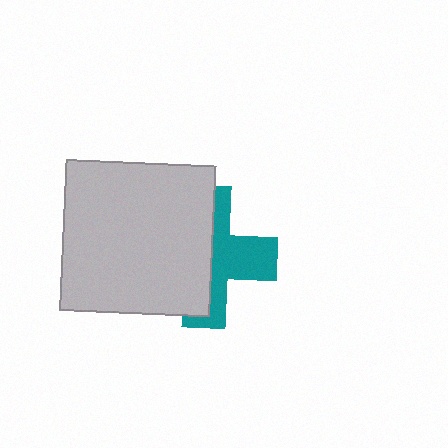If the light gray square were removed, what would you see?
You would see the complete teal cross.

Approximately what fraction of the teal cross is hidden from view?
Roughly 55% of the teal cross is hidden behind the light gray square.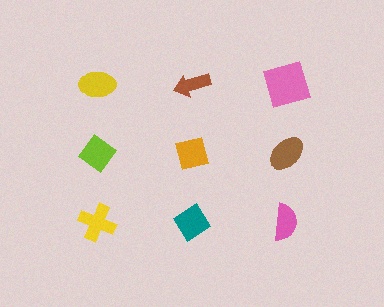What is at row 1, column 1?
A yellow ellipse.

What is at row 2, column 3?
A brown ellipse.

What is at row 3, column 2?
A teal diamond.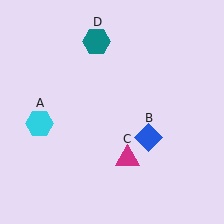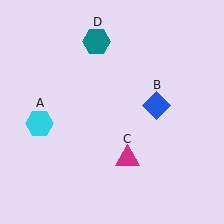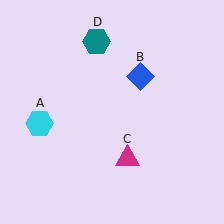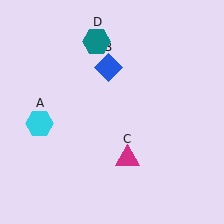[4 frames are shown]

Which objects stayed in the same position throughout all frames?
Cyan hexagon (object A) and magenta triangle (object C) and teal hexagon (object D) remained stationary.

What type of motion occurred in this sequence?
The blue diamond (object B) rotated counterclockwise around the center of the scene.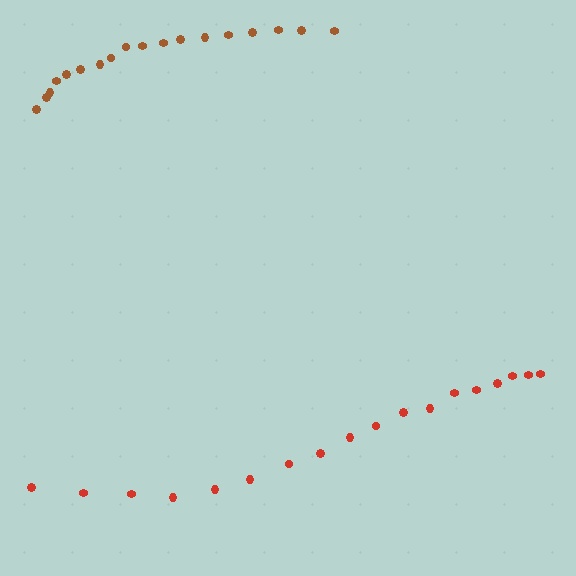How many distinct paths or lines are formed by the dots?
There are 2 distinct paths.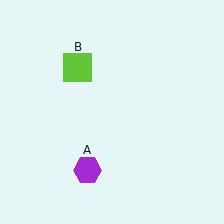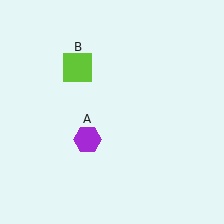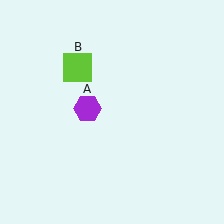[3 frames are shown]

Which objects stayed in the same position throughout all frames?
Lime square (object B) remained stationary.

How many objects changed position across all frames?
1 object changed position: purple hexagon (object A).